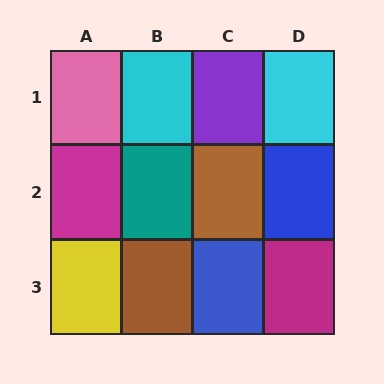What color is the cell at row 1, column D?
Cyan.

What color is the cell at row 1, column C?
Purple.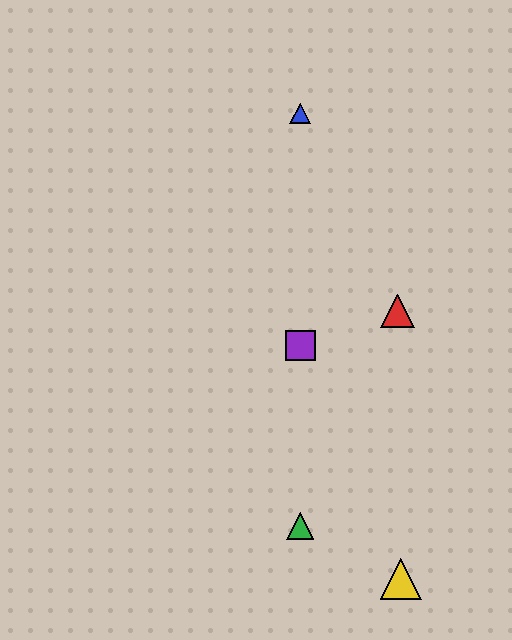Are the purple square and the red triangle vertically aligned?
No, the purple square is at x≈300 and the red triangle is at x≈397.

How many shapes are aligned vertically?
3 shapes (the blue triangle, the green triangle, the purple square) are aligned vertically.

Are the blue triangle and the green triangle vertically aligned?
Yes, both are at x≈300.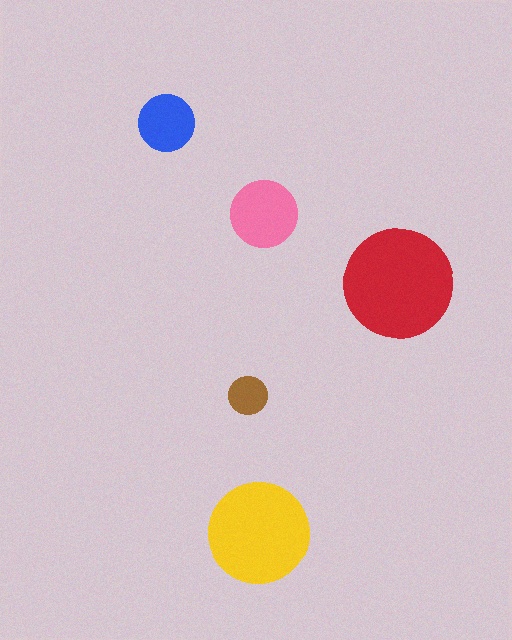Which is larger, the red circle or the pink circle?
The red one.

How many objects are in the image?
There are 5 objects in the image.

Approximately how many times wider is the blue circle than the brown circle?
About 1.5 times wider.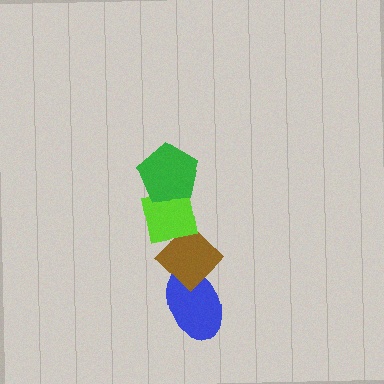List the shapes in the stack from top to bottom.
From top to bottom: the green pentagon, the lime square, the brown diamond, the blue ellipse.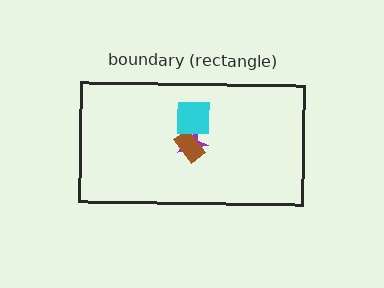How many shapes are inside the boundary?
3 inside, 0 outside.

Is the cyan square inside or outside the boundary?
Inside.